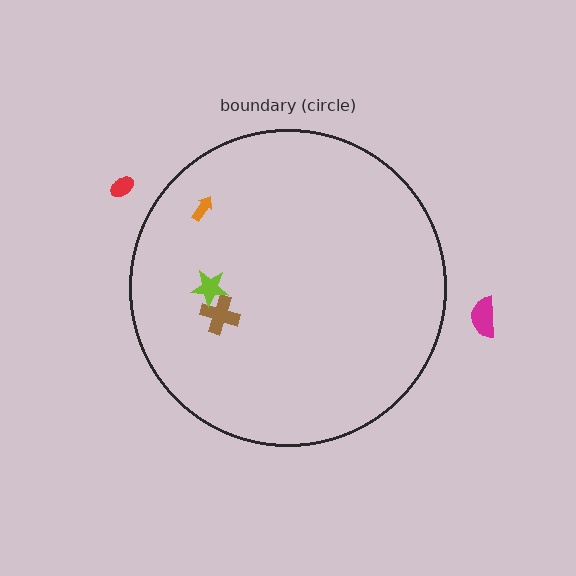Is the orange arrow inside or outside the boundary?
Inside.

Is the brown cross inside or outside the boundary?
Inside.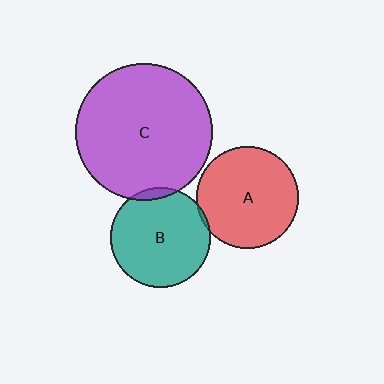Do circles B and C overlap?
Yes.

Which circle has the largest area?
Circle C (purple).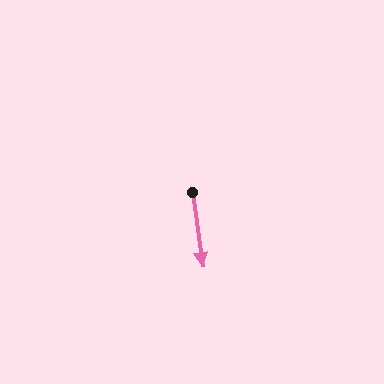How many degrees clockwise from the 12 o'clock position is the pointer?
Approximately 172 degrees.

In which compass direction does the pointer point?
South.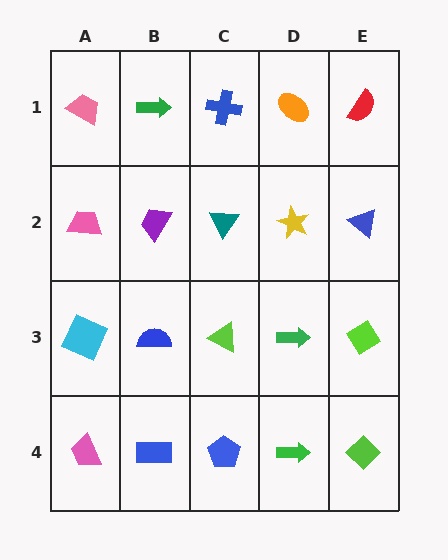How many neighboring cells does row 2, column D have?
4.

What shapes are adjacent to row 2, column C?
A blue cross (row 1, column C), a lime triangle (row 3, column C), a purple trapezoid (row 2, column B), a yellow star (row 2, column D).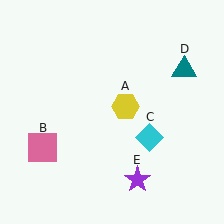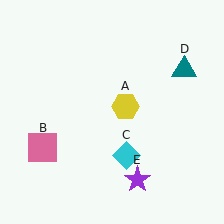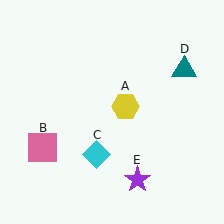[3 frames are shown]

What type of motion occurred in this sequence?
The cyan diamond (object C) rotated clockwise around the center of the scene.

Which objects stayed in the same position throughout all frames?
Yellow hexagon (object A) and pink square (object B) and teal triangle (object D) and purple star (object E) remained stationary.